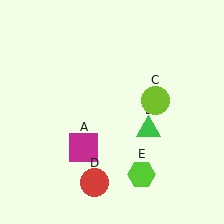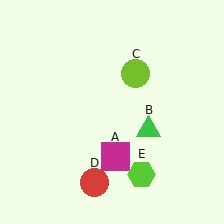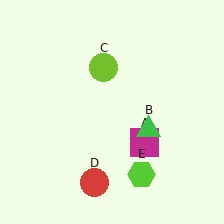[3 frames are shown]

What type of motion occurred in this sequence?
The magenta square (object A), lime circle (object C) rotated counterclockwise around the center of the scene.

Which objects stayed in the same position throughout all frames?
Green triangle (object B) and red circle (object D) and lime hexagon (object E) remained stationary.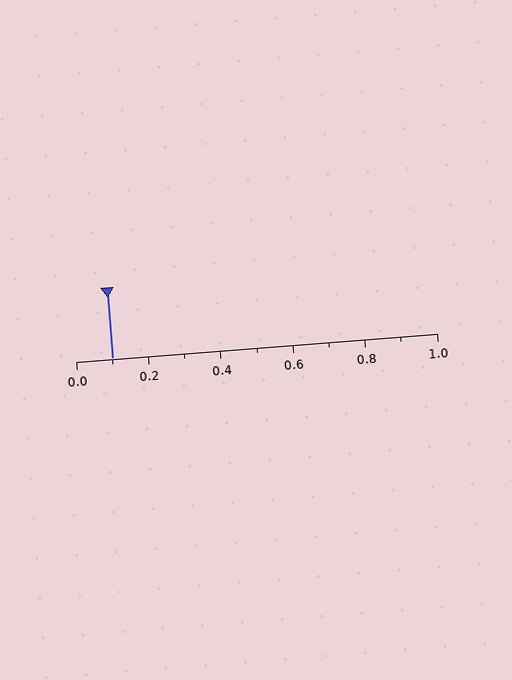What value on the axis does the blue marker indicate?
The marker indicates approximately 0.1.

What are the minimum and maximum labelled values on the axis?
The axis runs from 0.0 to 1.0.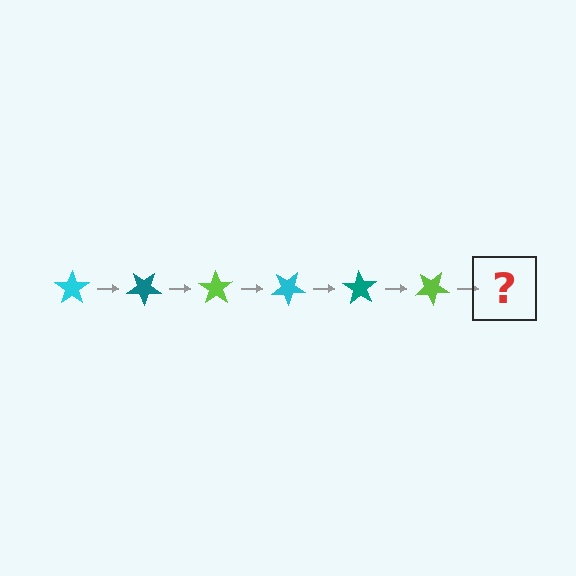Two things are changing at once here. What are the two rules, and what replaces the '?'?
The two rules are that it rotates 35 degrees each step and the color cycles through cyan, teal, and lime. The '?' should be a cyan star, rotated 210 degrees from the start.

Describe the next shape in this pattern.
It should be a cyan star, rotated 210 degrees from the start.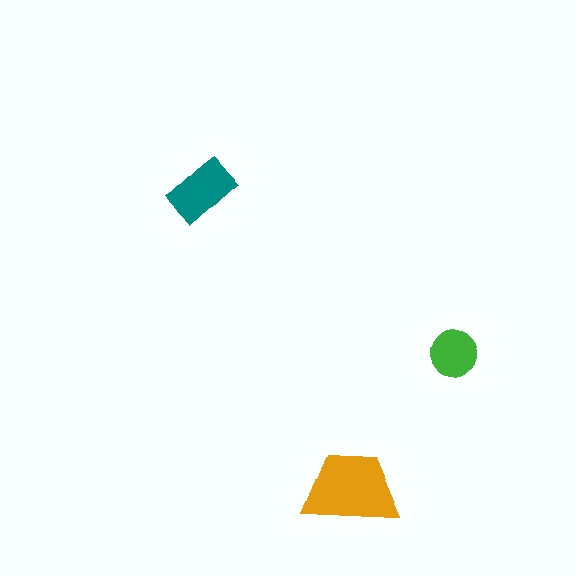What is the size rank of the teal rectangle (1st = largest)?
2nd.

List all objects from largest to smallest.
The orange trapezoid, the teal rectangle, the green circle.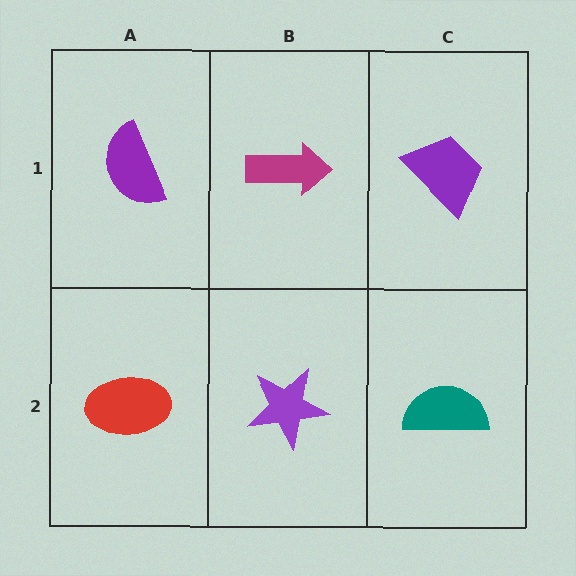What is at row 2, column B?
A purple star.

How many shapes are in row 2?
3 shapes.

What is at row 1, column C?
A purple trapezoid.